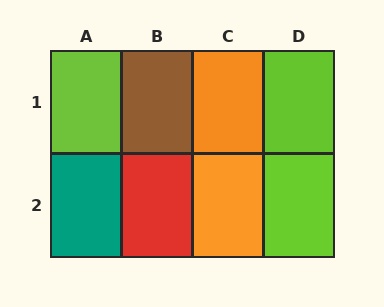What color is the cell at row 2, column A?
Teal.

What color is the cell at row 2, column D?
Lime.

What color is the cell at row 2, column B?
Red.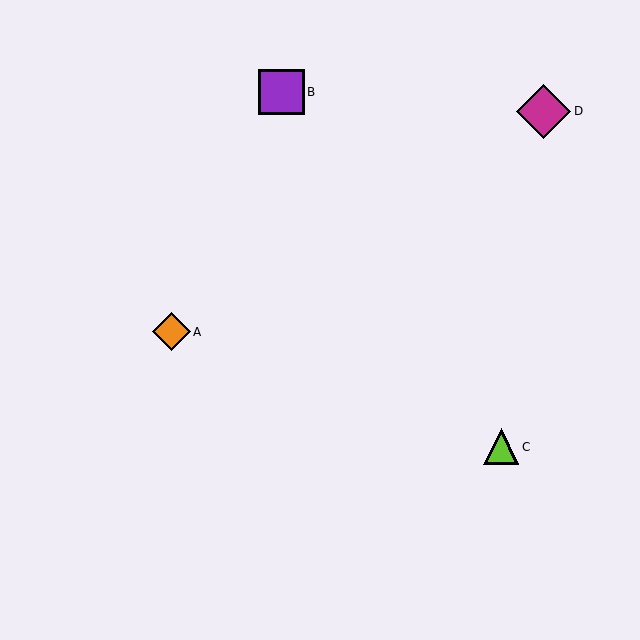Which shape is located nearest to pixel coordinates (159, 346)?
The orange diamond (labeled A) at (171, 332) is nearest to that location.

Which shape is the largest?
The magenta diamond (labeled D) is the largest.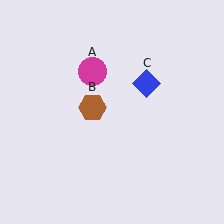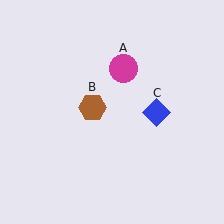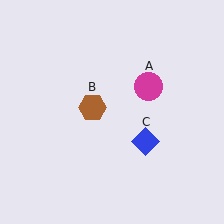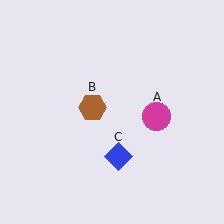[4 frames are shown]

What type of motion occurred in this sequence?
The magenta circle (object A), blue diamond (object C) rotated clockwise around the center of the scene.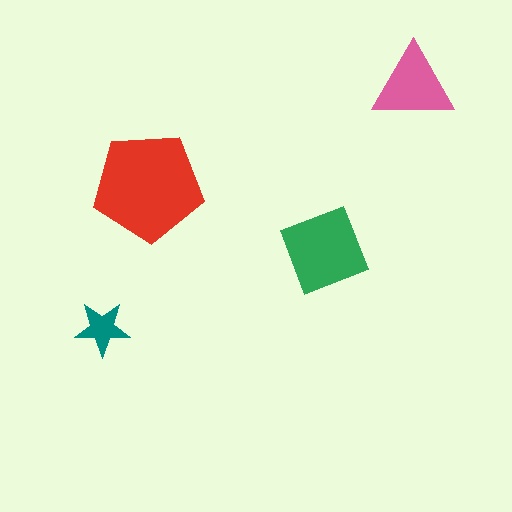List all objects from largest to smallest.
The red pentagon, the green square, the pink triangle, the teal star.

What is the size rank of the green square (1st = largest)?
2nd.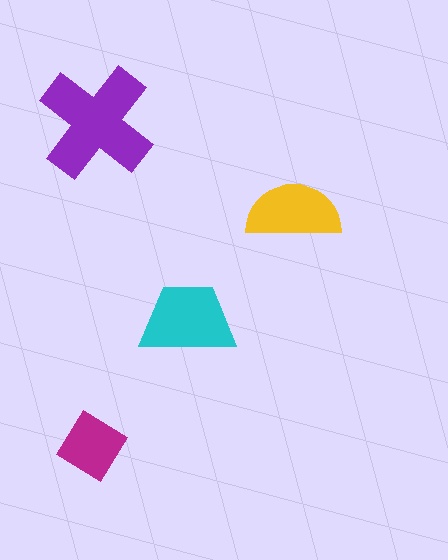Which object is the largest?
The purple cross.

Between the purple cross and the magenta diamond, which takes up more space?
The purple cross.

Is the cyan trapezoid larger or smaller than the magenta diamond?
Larger.